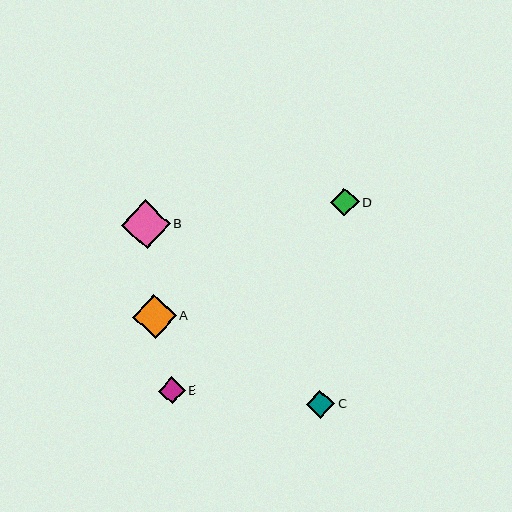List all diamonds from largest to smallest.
From largest to smallest: B, A, C, D, E.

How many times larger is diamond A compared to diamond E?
Diamond A is approximately 1.7 times the size of diamond E.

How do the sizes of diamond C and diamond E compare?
Diamond C and diamond E are approximately the same size.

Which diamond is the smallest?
Diamond E is the smallest with a size of approximately 26 pixels.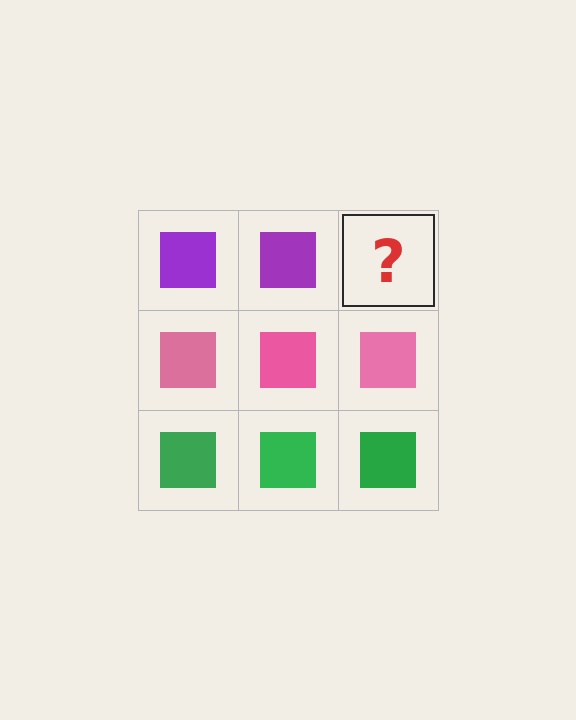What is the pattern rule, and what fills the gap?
The rule is that each row has a consistent color. The gap should be filled with a purple square.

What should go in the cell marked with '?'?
The missing cell should contain a purple square.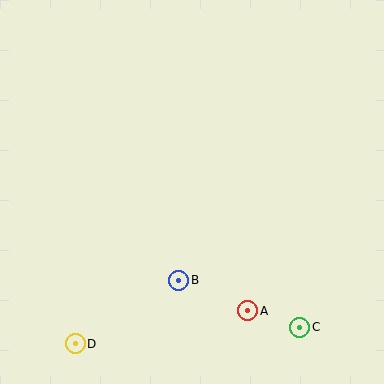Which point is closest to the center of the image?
Point B at (179, 280) is closest to the center.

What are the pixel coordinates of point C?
Point C is at (300, 327).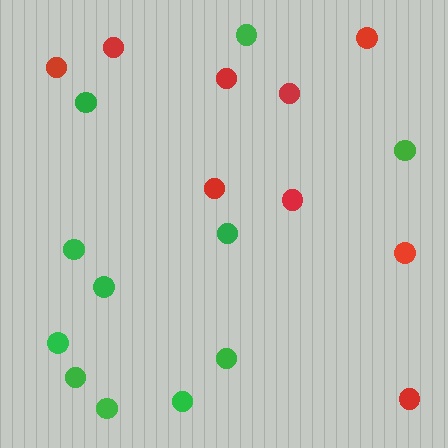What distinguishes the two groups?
There are 2 groups: one group of red circles (9) and one group of green circles (11).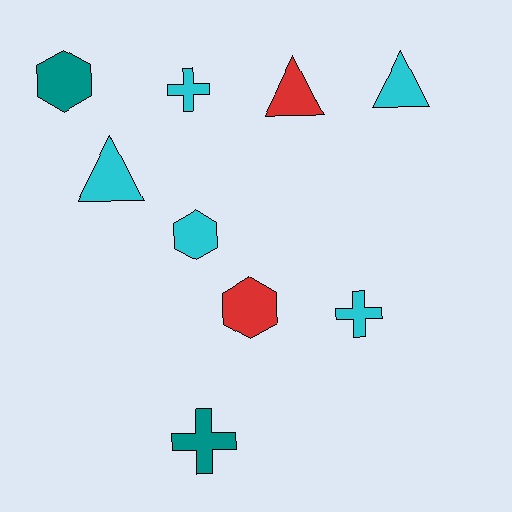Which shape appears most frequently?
Triangle, with 3 objects.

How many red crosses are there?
There are no red crosses.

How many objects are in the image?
There are 9 objects.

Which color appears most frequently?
Cyan, with 5 objects.